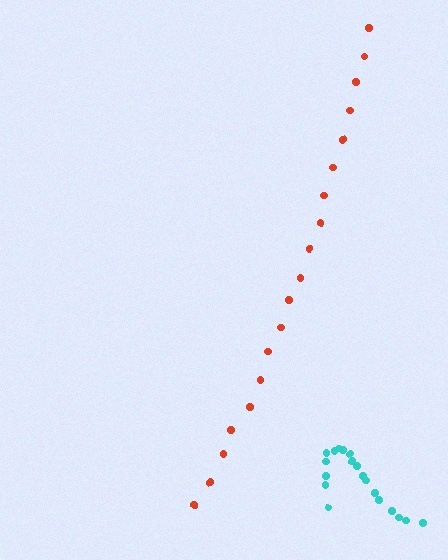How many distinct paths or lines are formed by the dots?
There are 2 distinct paths.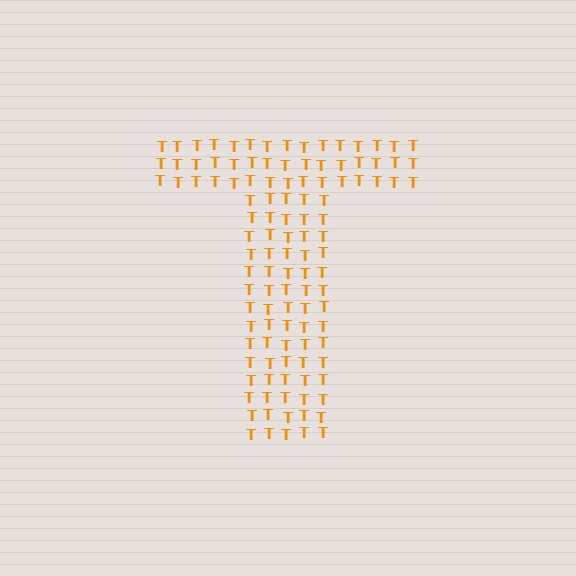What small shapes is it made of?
It is made of small letter T's.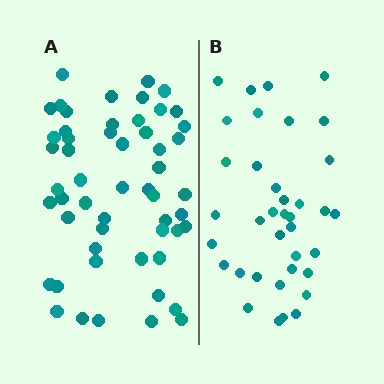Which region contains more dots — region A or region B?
Region A (the left region) has more dots.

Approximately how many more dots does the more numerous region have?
Region A has approximately 15 more dots than region B.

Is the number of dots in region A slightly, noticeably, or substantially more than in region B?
Region A has substantially more. The ratio is roughly 1.5 to 1.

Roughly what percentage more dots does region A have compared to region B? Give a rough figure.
About 45% more.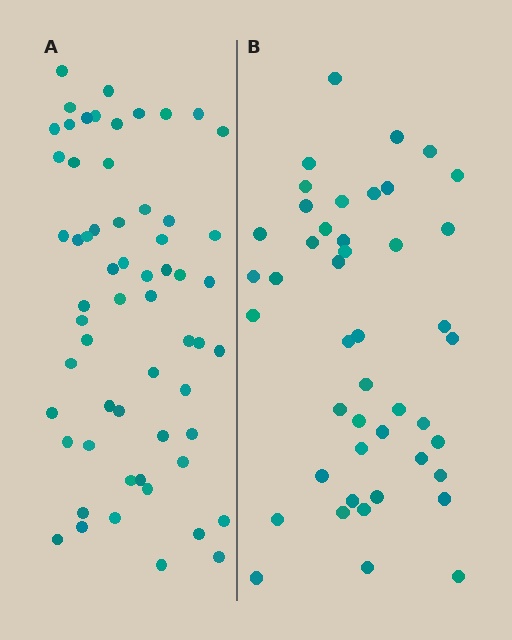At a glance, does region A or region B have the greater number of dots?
Region A (the left region) has more dots.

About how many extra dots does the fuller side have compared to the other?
Region A has approximately 15 more dots than region B.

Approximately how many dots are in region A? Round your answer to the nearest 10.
About 60 dots.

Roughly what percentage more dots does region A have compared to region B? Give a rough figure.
About 35% more.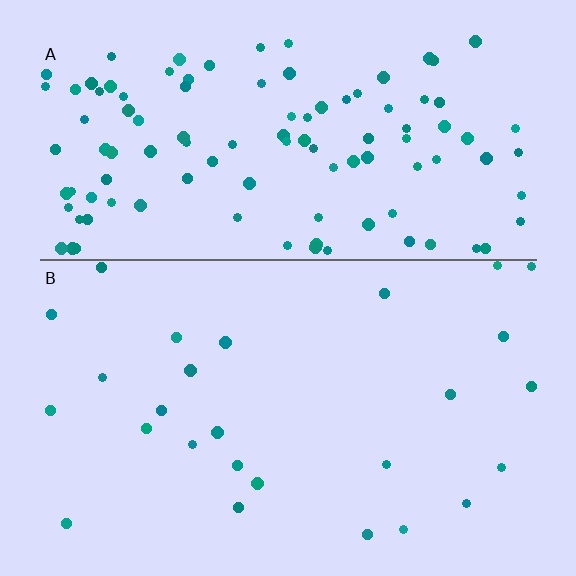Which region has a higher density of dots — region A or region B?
A (the top).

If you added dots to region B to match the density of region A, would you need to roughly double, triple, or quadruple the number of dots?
Approximately quadruple.